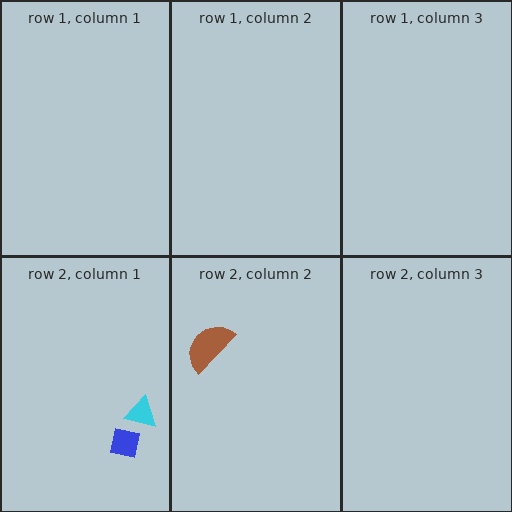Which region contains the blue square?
The row 2, column 1 region.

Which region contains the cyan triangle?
The row 2, column 1 region.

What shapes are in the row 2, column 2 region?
The brown semicircle.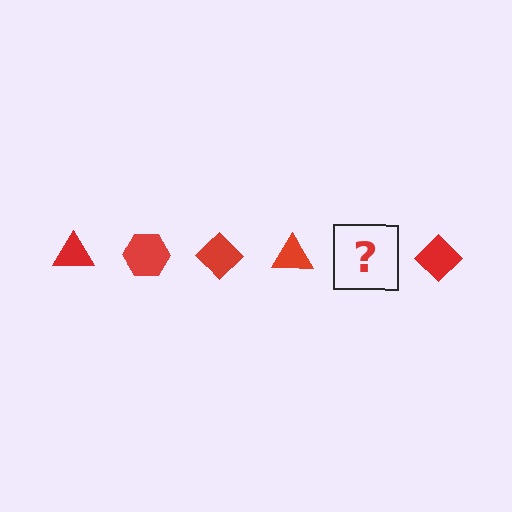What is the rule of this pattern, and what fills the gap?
The rule is that the pattern cycles through triangle, hexagon, diamond shapes in red. The gap should be filled with a red hexagon.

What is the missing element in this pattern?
The missing element is a red hexagon.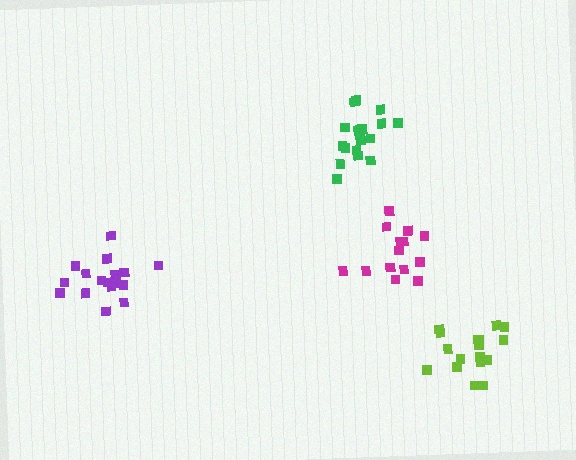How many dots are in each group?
Group 1: 17 dots, Group 2: 17 dots, Group 3: 18 dots, Group 4: 14 dots (66 total).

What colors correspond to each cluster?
The clusters are colored: purple, lime, green, magenta.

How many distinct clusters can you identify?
There are 4 distinct clusters.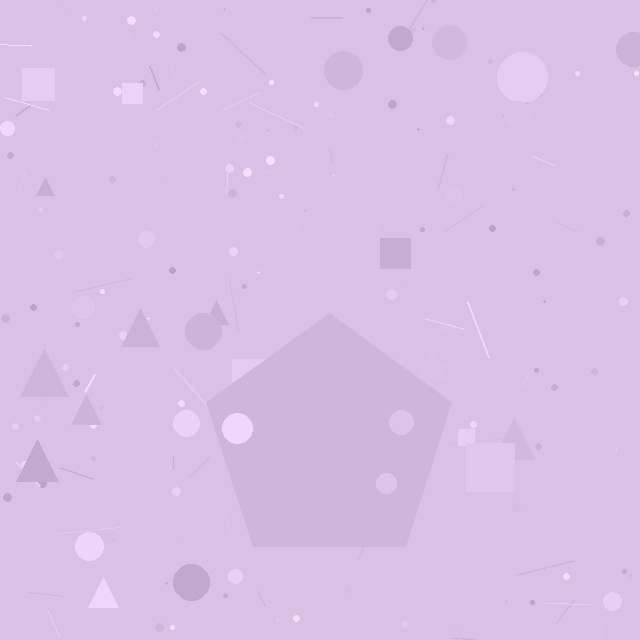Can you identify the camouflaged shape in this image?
The camouflaged shape is a pentagon.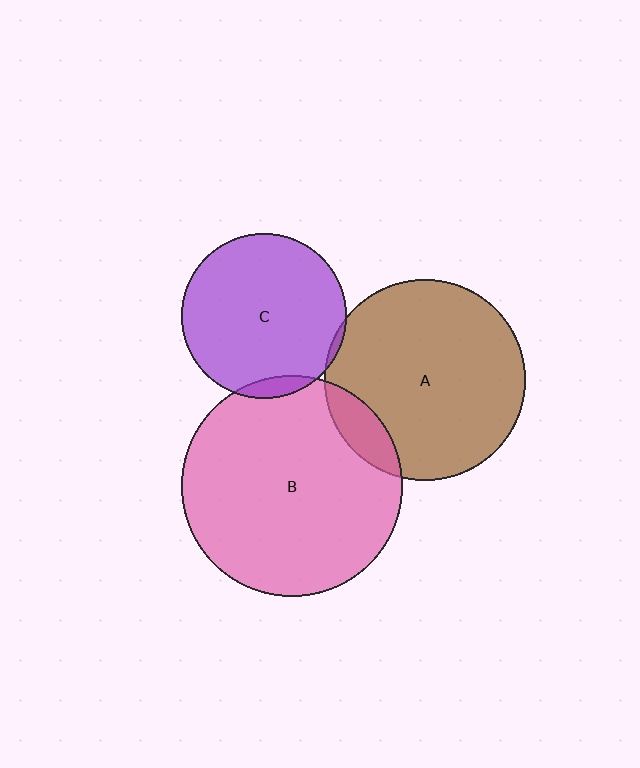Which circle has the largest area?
Circle B (pink).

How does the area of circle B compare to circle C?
Approximately 1.8 times.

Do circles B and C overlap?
Yes.